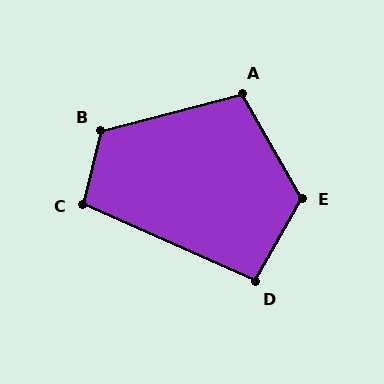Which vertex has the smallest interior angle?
D, at approximately 95 degrees.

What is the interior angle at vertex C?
Approximately 100 degrees (obtuse).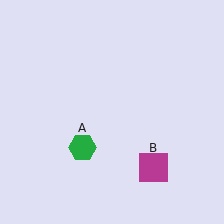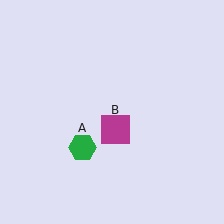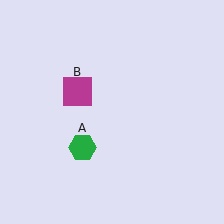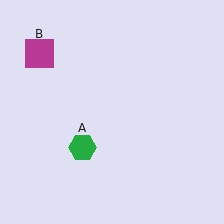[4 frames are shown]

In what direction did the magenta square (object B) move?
The magenta square (object B) moved up and to the left.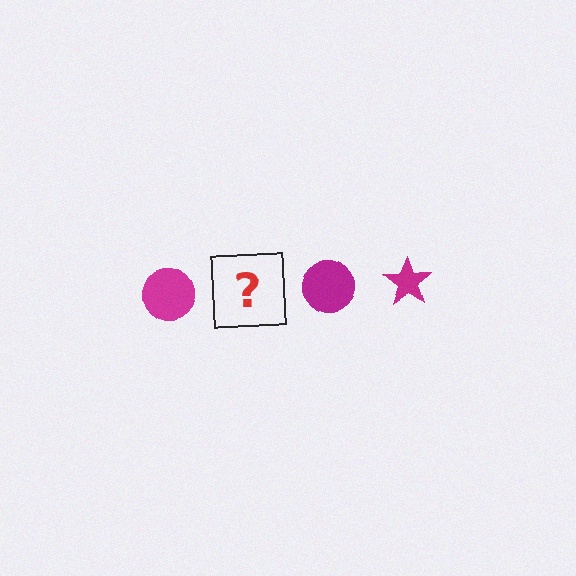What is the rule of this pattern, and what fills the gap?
The rule is that the pattern cycles through circle, star shapes in magenta. The gap should be filled with a magenta star.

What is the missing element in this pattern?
The missing element is a magenta star.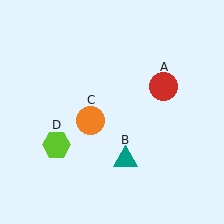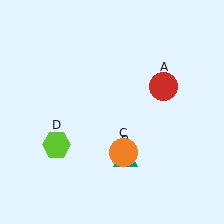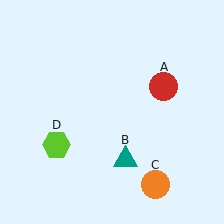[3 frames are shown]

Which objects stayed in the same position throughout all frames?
Red circle (object A) and teal triangle (object B) and lime hexagon (object D) remained stationary.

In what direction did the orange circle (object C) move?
The orange circle (object C) moved down and to the right.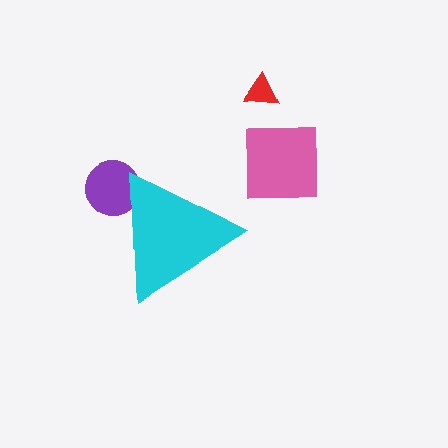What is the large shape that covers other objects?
A cyan triangle.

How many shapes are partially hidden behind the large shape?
1 shape is partially hidden.